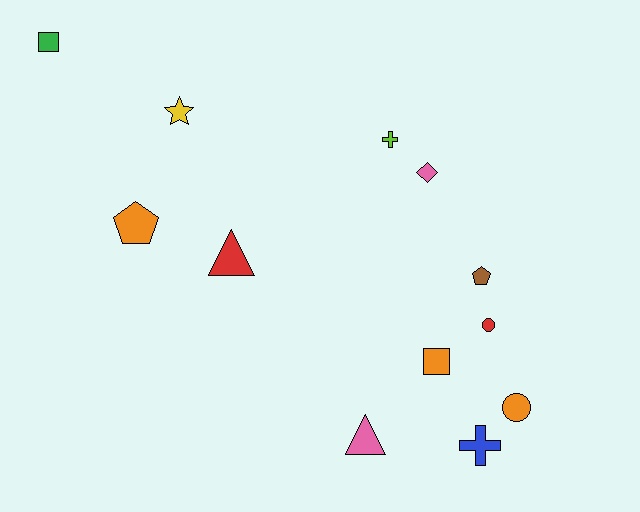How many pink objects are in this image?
There are 2 pink objects.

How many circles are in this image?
There are 2 circles.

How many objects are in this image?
There are 12 objects.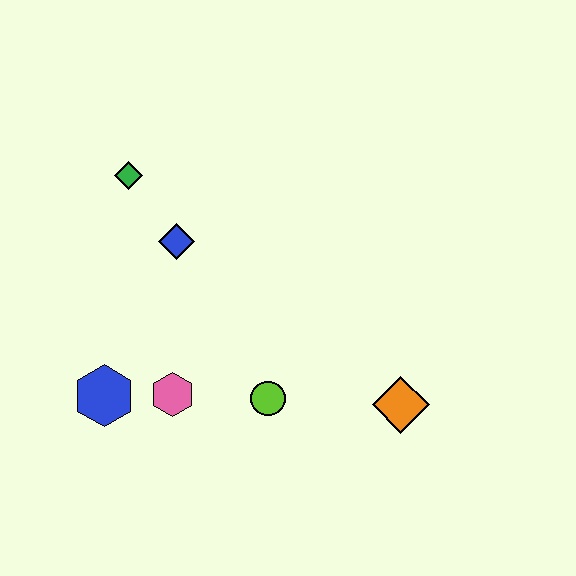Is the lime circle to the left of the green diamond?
No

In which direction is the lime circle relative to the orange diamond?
The lime circle is to the left of the orange diamond.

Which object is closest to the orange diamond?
The lime circle is closest to the orange diamond.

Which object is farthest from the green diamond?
The orange diamond is farthest from the green diamond.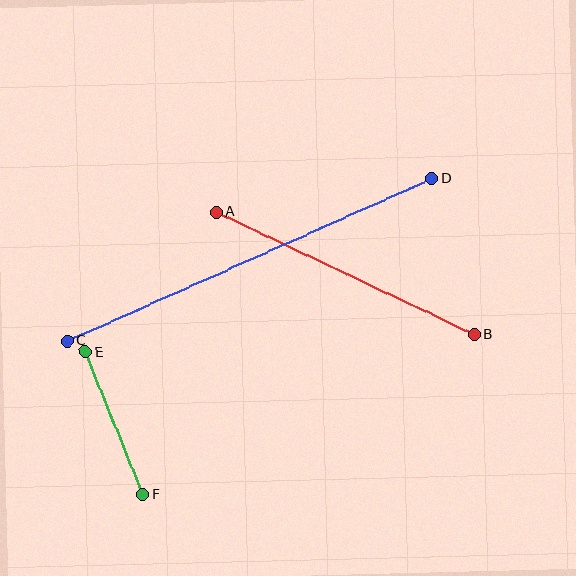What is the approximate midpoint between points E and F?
The midpoint is at approximately (114, 423) pixels.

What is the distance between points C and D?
The distance is approximately 399 pixels.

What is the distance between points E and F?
The distance is approximately 154 pixels.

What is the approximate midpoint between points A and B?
The midpoint is at approximately (345, 273) pixels.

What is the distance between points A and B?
The distance is approximately 286 pixels.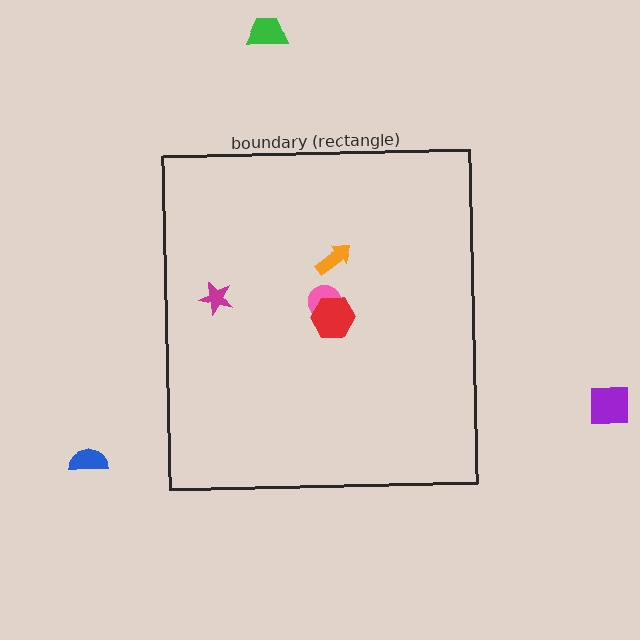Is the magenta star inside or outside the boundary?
Inside.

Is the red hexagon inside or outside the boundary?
Inside.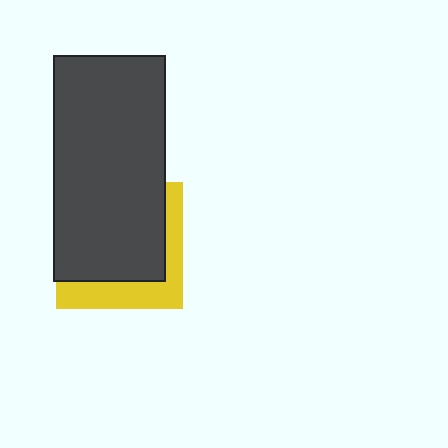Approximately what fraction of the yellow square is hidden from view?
Roughly 67% of the yellow square is hidden behind the dark gray rectangle.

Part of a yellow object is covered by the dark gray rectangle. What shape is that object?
It is a square.